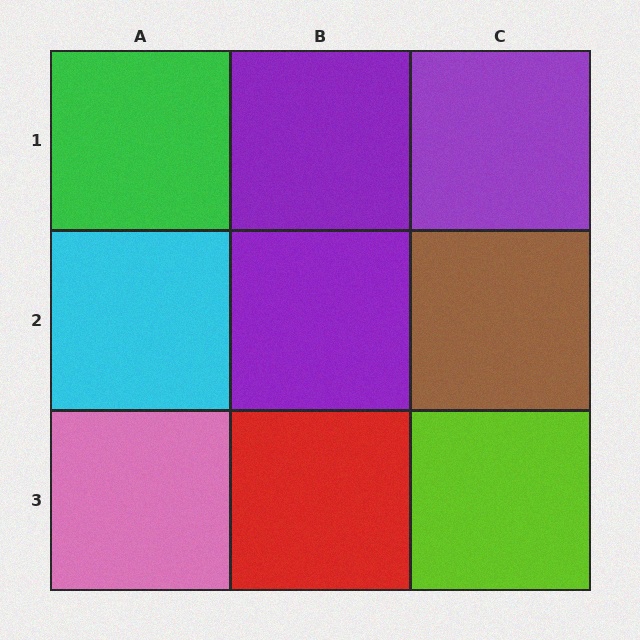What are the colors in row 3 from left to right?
Pink, red, lime.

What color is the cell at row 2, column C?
Brown.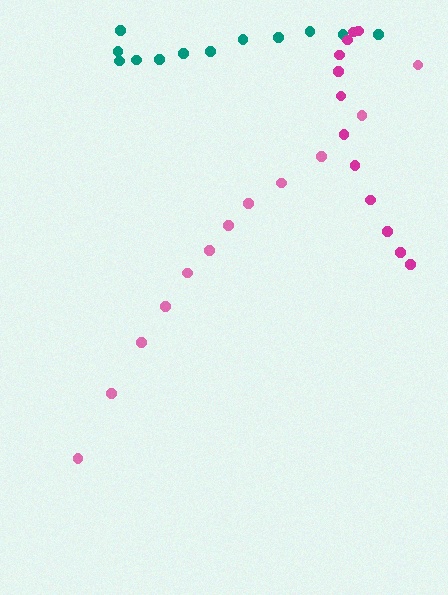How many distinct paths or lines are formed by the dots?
There are 3 distinct paths.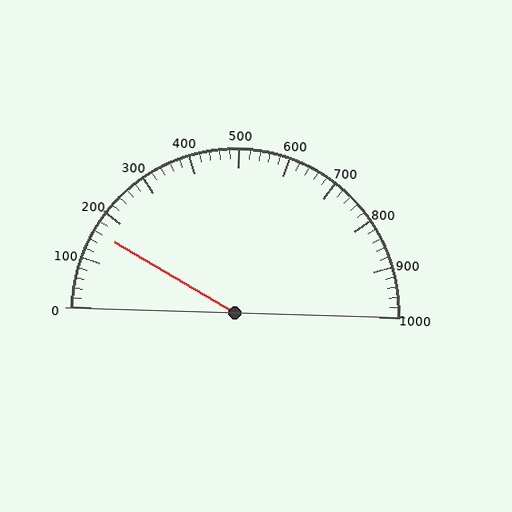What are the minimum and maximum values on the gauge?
The gauge ranges from 0 to 1000.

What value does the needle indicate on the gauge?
The needle indicates approximately 160.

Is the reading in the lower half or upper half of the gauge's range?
The reading is in the lower half of the range (0 to 1000).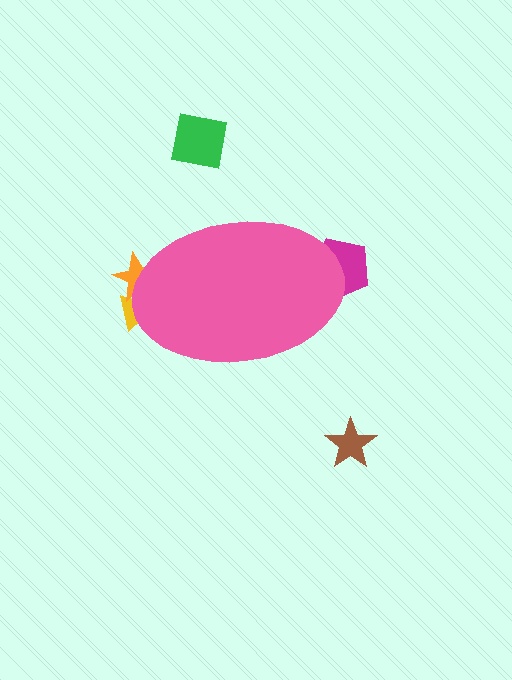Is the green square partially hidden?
No, the green square is fully visible.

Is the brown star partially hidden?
No, the brown star is fully visible.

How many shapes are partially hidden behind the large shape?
3 shapes are partially hidden.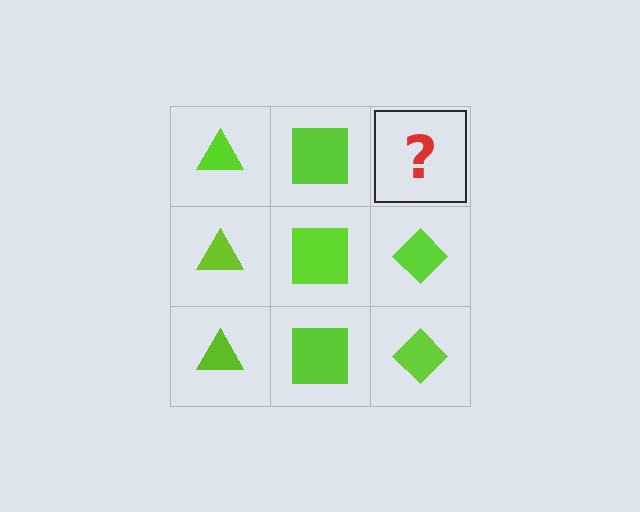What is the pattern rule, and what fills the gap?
The rule is that each column has a consistent shape. The gap should be filled with a lime diamond.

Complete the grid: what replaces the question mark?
The question mark should be replaced with a lime diamond.